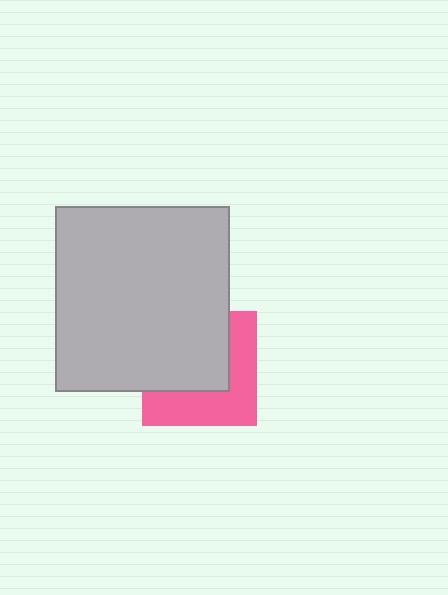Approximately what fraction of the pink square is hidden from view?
Roughly 53% of the pink square is hidden behind the light gray rectangle.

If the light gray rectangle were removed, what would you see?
You would see the complete pink square.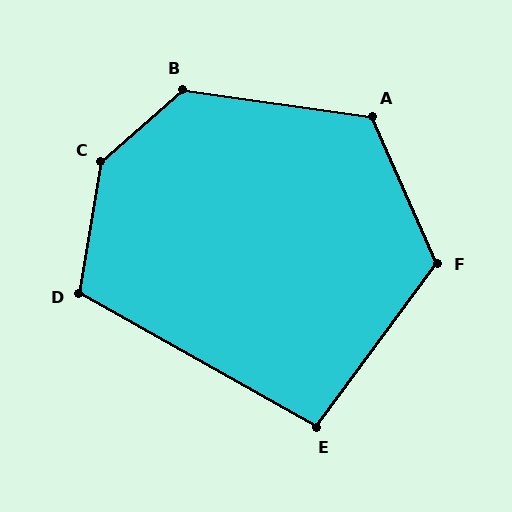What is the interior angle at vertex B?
Approximately 131 degrees (obtuse).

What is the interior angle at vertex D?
Approximately 110 degrees (obtuse).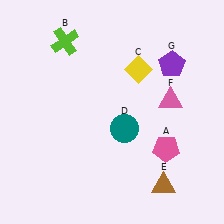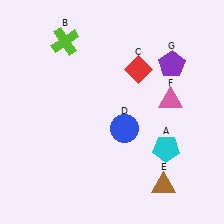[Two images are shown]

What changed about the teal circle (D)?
In Image 1, D is teal. In Image 2, it changed to blue.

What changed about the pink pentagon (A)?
In Image 1, A is pink. In Image 2, it changed to cyan.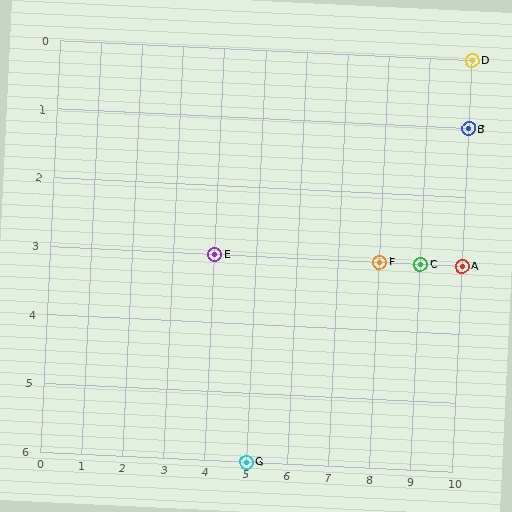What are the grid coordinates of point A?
Point A is at grid coordinates (10, 3).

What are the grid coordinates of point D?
Point D is at grid coordinates (10, 0).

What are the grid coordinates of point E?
Point E is at grid coordinates (4, 3).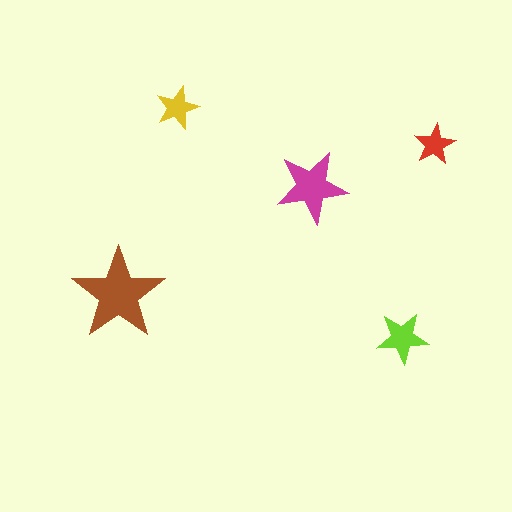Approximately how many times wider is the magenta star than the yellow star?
About 1.5 times wider.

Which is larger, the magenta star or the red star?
The magenta one.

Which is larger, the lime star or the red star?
The lime one.